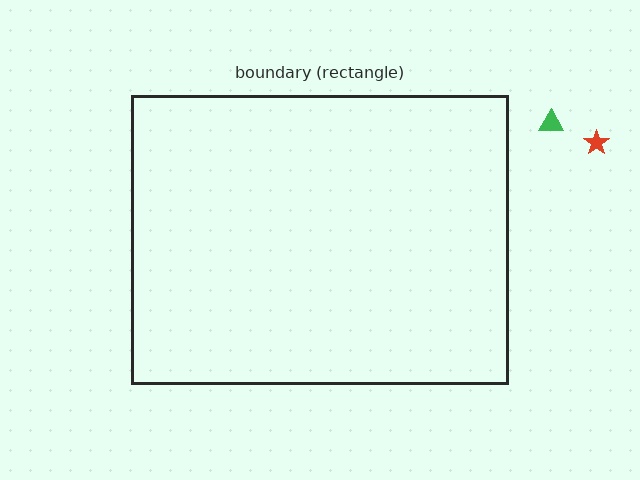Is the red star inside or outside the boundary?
Outside.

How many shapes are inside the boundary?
0 inside, 2 outside.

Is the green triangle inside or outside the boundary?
Outside.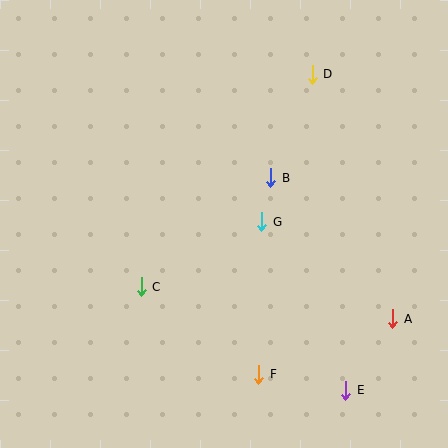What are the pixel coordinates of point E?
Point E is at (346, 390).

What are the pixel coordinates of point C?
Point C is at (141, 287).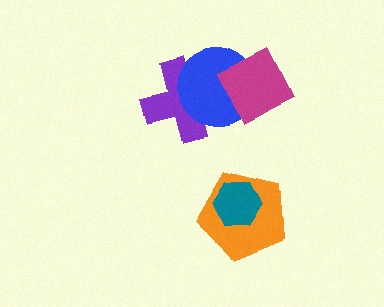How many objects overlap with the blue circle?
2 objects overlap with the blue circle.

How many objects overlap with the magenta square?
1 object overlaps with the magenta square.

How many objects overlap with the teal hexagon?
1 object overlaps with the teal hexagon.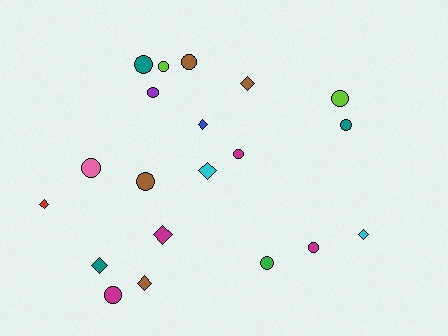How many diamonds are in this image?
There are 8 diamonds.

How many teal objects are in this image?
There are 3 teal objects.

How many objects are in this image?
There are 20 objects.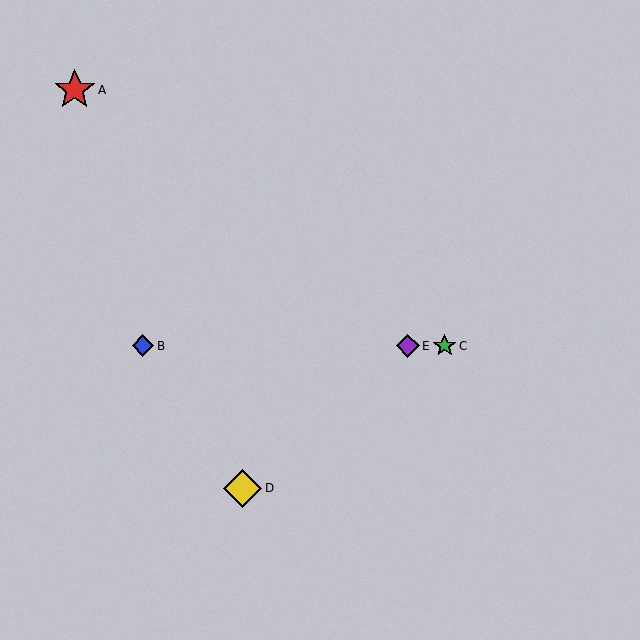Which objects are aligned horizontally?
Objects B, C, E are aligned horizontally.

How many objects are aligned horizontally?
3 objects (B, C, E) are aligned horizontally.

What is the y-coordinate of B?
Object B is at y≈346.